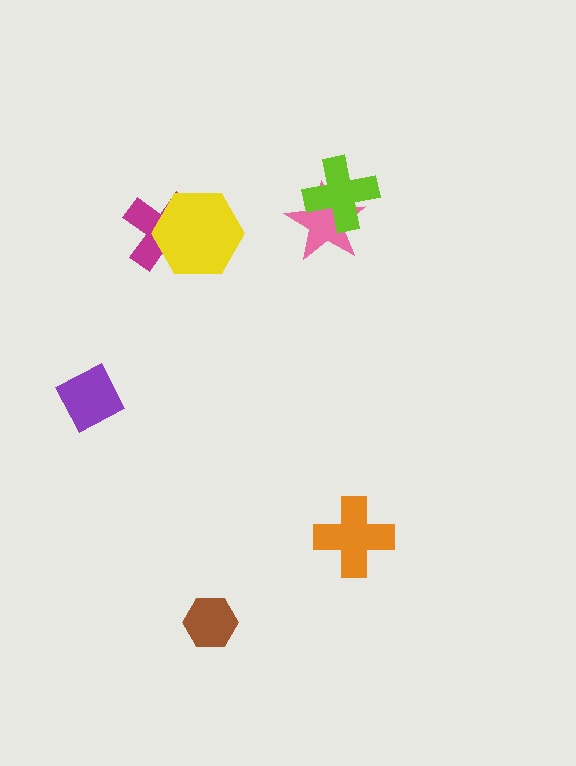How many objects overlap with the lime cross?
1 object overlaps with the lime cross.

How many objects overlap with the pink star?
1 object overlaps with the pink star.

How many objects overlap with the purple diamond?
0 objects overlap with the purple diamond.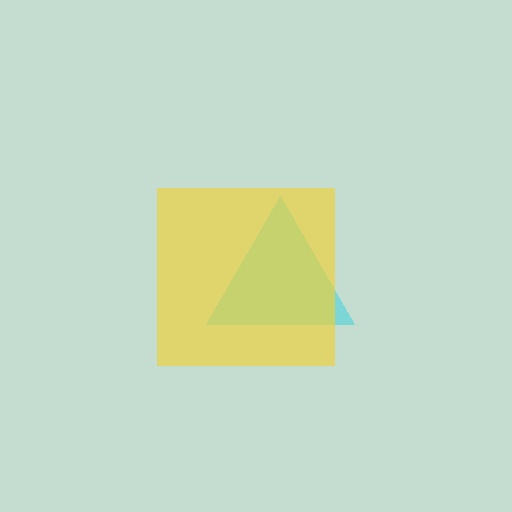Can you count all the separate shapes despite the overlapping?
Yes, there are 2 separate shapes.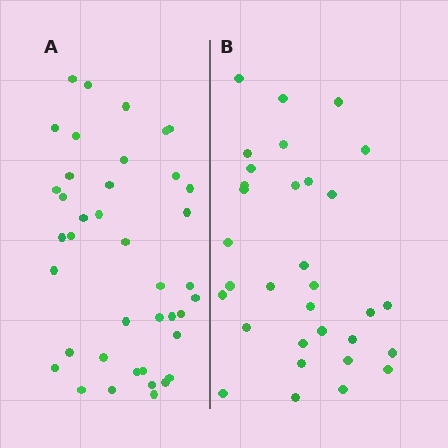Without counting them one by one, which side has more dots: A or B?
Region A (the left region) has more dots.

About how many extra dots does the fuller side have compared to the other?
Region A has roughly 8 or so more dots than region B.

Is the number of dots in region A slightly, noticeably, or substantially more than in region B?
Region A has noticeably more, but not dramatically so. The ratio is roughly 1.2 to 1.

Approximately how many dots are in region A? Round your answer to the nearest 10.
About 40 dots.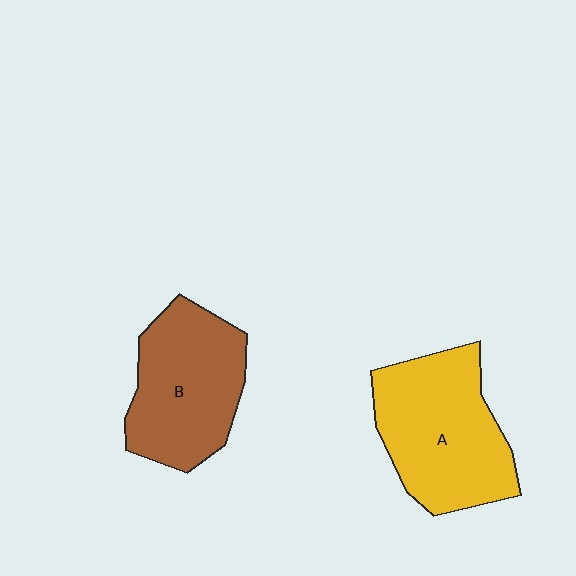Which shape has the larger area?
Shape A (yellow).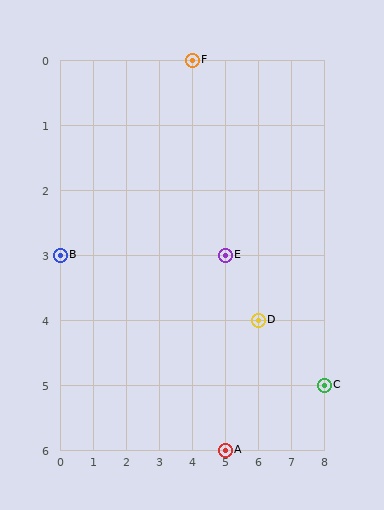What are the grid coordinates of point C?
Point C is at grid coordinates (8, 5).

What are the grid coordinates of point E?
Point E is at grid coordinates (5, 3).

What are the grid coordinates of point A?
Point A is at grid coordinates (5, 6).